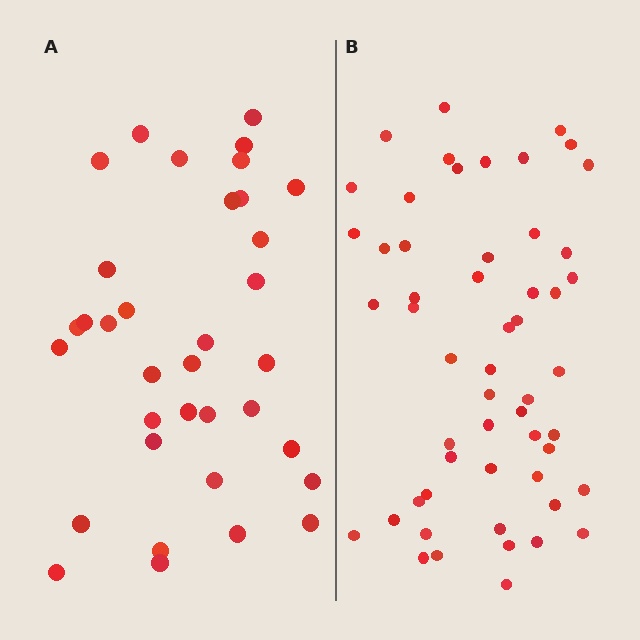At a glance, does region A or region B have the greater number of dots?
Region B (the right region) has more dots.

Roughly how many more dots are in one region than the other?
Region B has approximately 20 more dots than region A.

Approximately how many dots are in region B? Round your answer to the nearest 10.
About 50 dots. (The exact count is 54, which rounds to 50.)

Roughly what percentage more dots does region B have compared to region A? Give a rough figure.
About 55% more.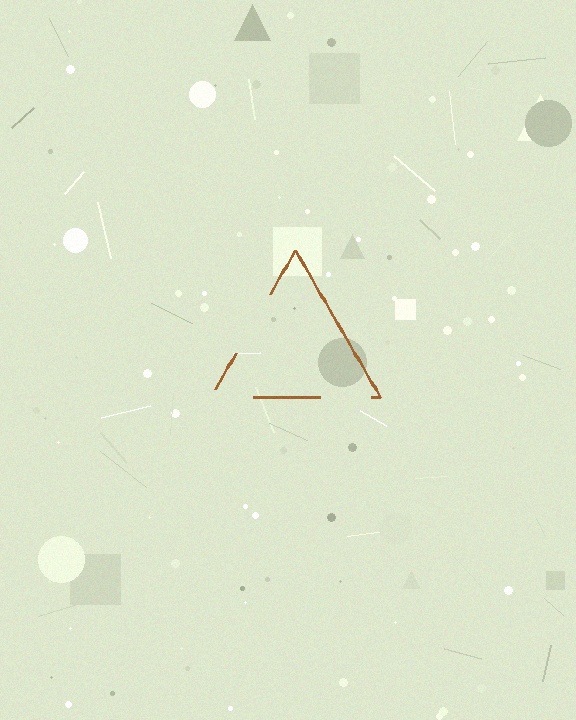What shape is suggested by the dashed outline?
The dashed outline suggests a triangle.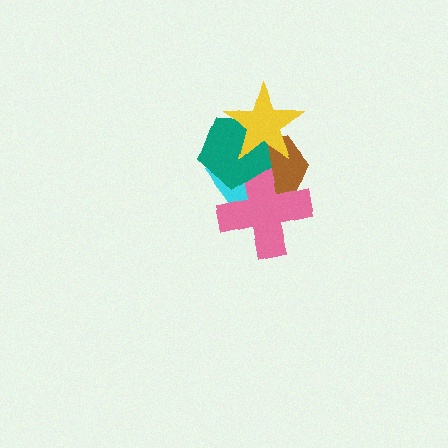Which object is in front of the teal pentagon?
The yellow star is in front of the teal pentagon.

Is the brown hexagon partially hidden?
Yes, it is partially covered by another shape.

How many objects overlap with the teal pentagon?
4 objects overlap with the teal pentagon.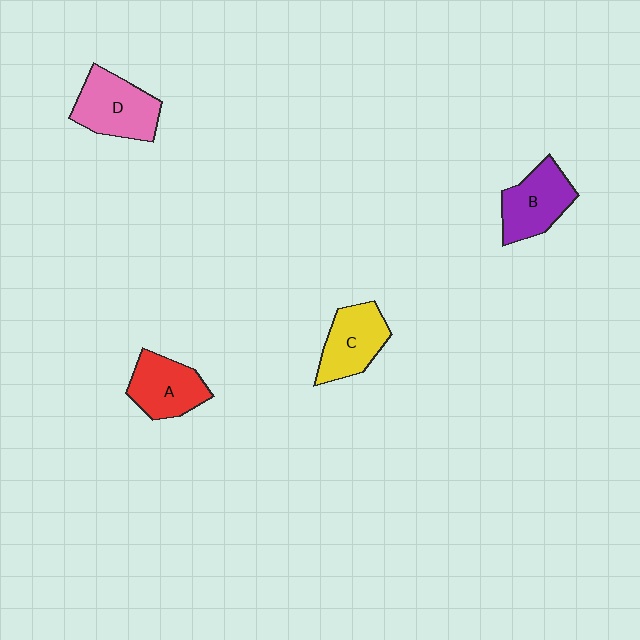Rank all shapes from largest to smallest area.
From largest to smallest: D (pink), B (purple), A (red), C (yellow).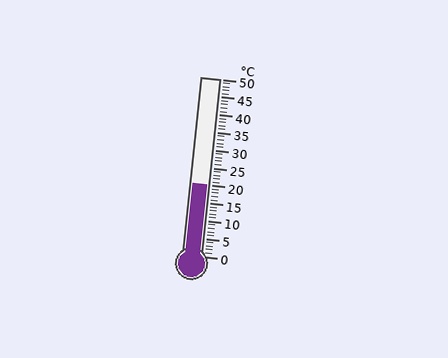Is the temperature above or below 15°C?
The temperature is above 15°C.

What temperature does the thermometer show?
The thermometer shows approximately 20°C.